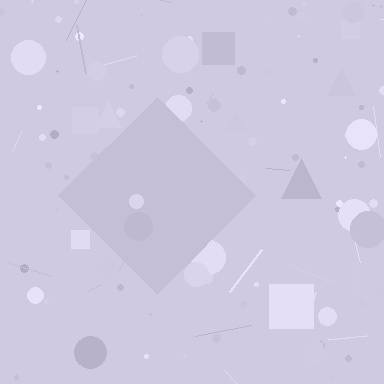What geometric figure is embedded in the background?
A diamond is embedded in the background.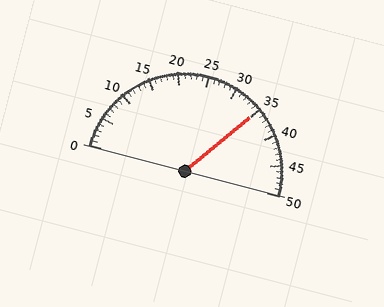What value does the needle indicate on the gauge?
The needle indicates approximately 35.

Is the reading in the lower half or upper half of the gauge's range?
The reading is in the upper half of the range (0 to 50).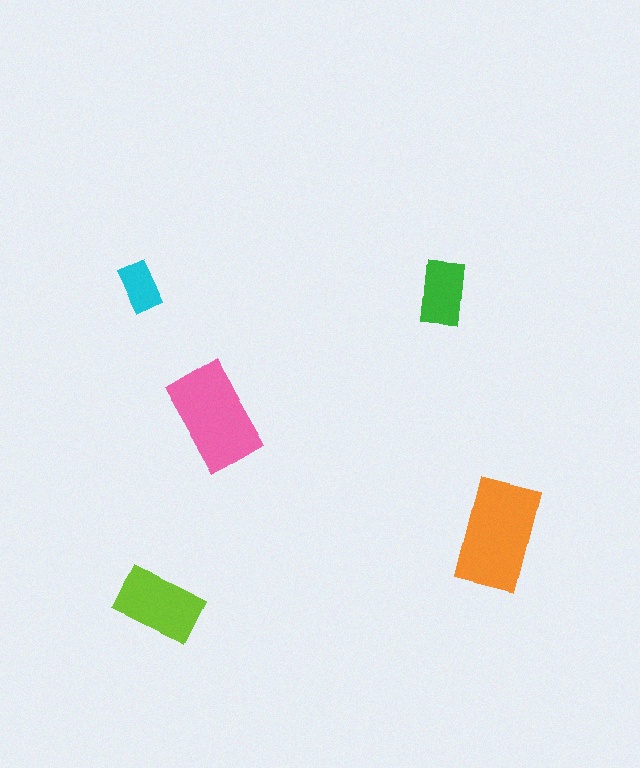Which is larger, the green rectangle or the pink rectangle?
The pink one.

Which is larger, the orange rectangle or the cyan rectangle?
The orange one.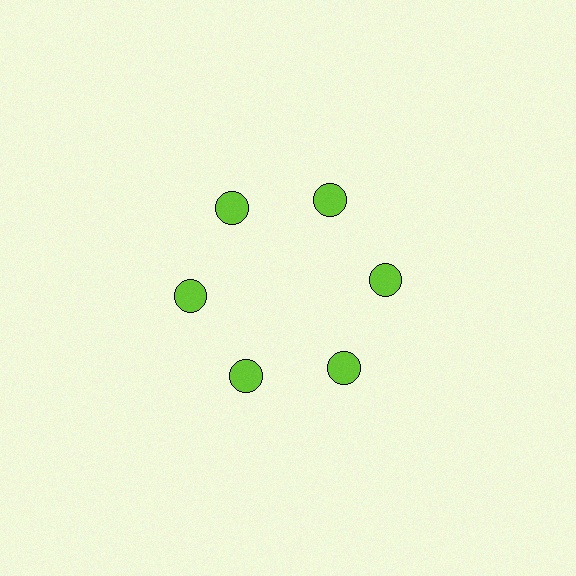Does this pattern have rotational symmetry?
Yes, this pattern has 6-fold rotational symmetry. It looks the same after rotating 60 degrees around the center.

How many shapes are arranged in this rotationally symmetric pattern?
There are 6 shapes, arranged in 6 groups of 1.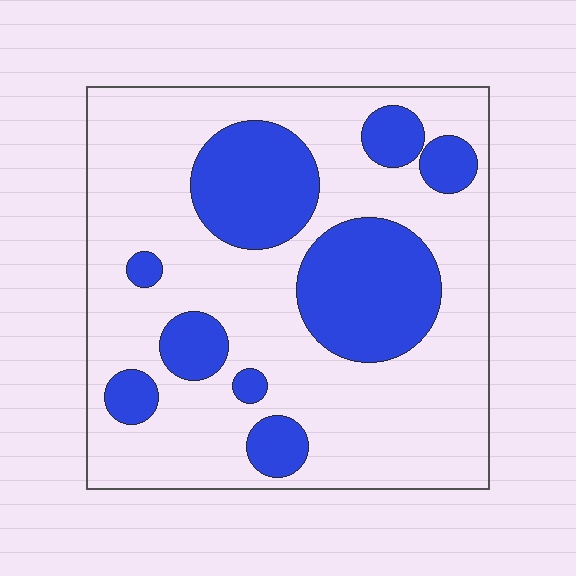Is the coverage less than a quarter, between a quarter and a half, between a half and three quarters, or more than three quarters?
Between a quarter and a half.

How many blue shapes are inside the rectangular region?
9.